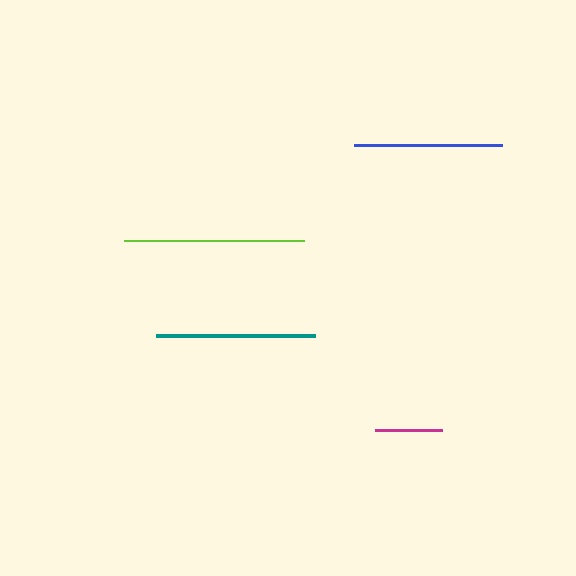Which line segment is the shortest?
The magenta line is the shortest at approximately 67 pixels.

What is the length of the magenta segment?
The magenta segment is approximately 67 pixels long.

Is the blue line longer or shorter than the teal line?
The teal line is longer than the blue line.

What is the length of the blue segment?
The blue segment is approximately 148 pixels long.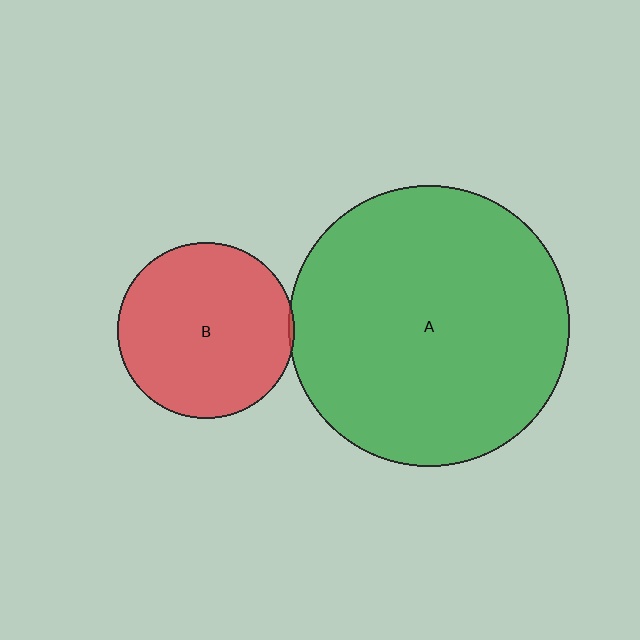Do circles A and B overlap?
Yes.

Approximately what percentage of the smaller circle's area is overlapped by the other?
Approximately 5%.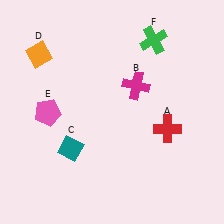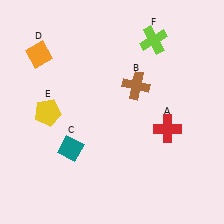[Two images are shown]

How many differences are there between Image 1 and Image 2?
There are 3 differences between the two images.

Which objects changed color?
B changed from magenta to brown. E changed from pink to yellow. F changed from green to lime.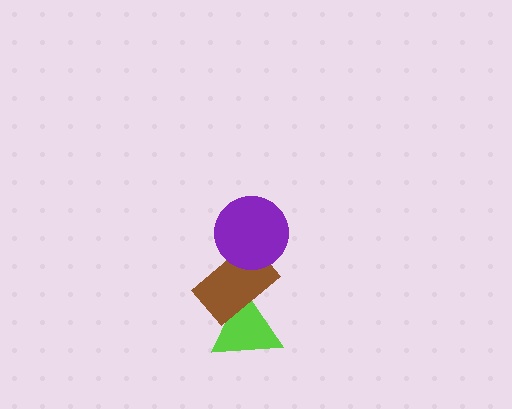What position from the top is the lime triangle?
The lime triangle is 3rd from the top.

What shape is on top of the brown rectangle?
The purple circle is on top of the brown rectangle.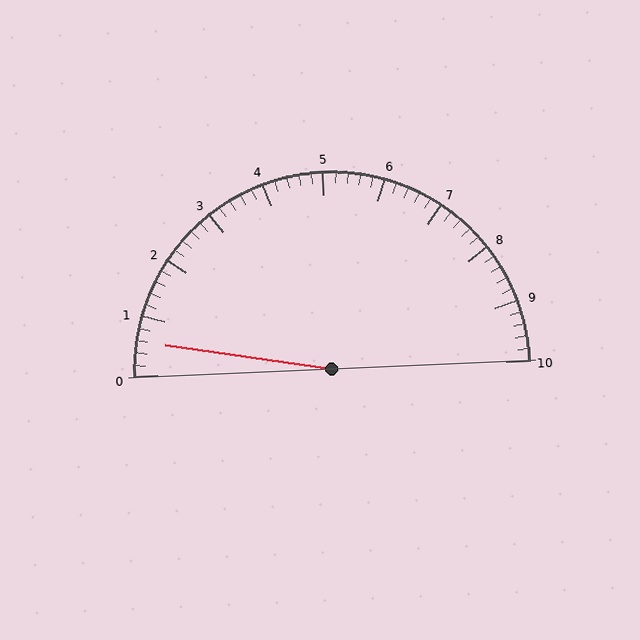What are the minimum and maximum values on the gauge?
The gauge ranges from 0 to 10.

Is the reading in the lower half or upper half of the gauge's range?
The reading is in the lower half of the range (0 to 10).